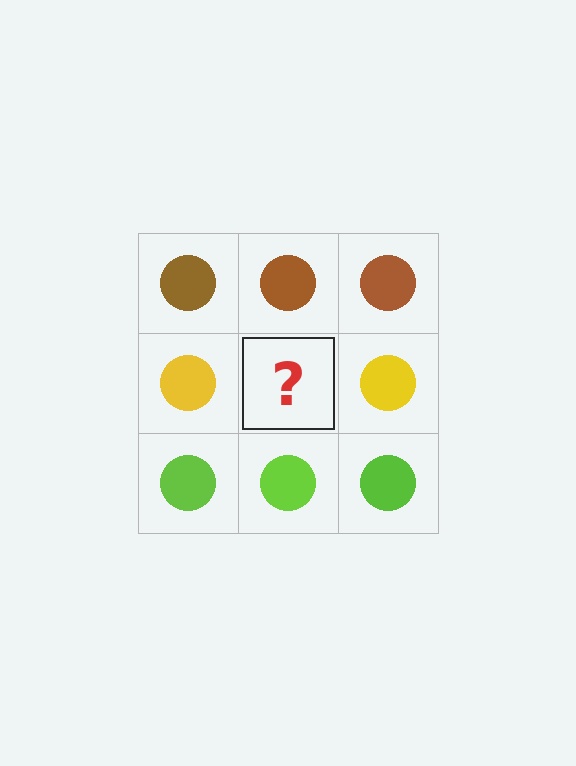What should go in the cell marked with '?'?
The missing cell should contain a yellow circle.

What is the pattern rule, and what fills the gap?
The rule is that each row has a consistent color. The gap should be filled with a yellow circle.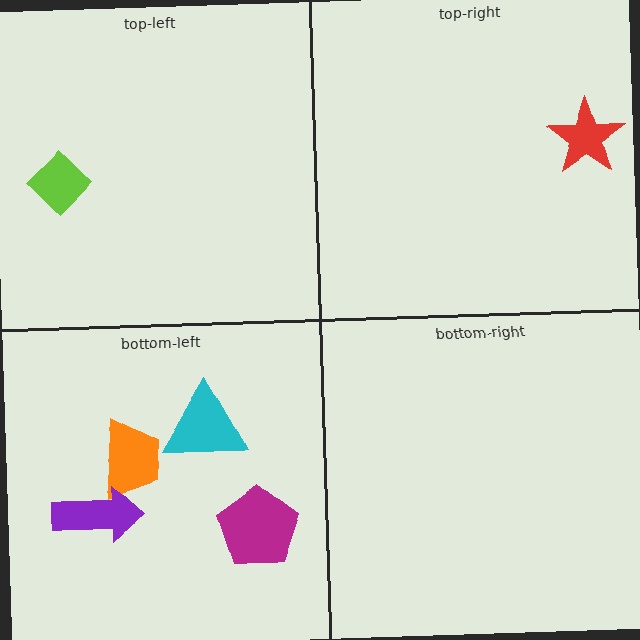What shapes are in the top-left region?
The lime diamond.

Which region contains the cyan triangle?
The bottom-left region.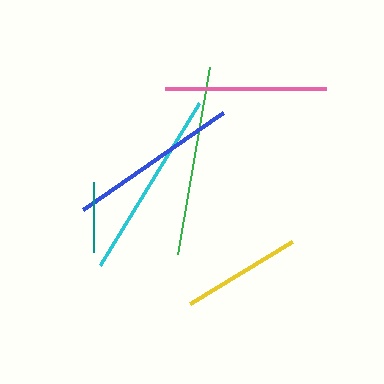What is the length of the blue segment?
The blue segment is approximately 171 pixels long.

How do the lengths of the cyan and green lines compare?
The cyan and green lines are approximately the same length.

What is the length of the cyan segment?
The cyan segment is approximately 190 pixels long.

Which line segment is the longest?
The cyan line is the longest at approximately 190 pixels.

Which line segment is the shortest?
The teal line is the shortest at approximately 70 pixels.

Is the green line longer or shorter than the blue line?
The green line is longer than the blue line.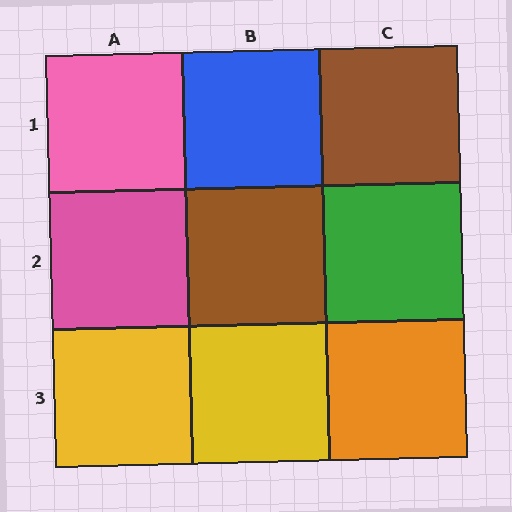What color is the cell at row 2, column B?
Brown.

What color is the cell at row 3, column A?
Yellow.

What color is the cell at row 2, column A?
Pink.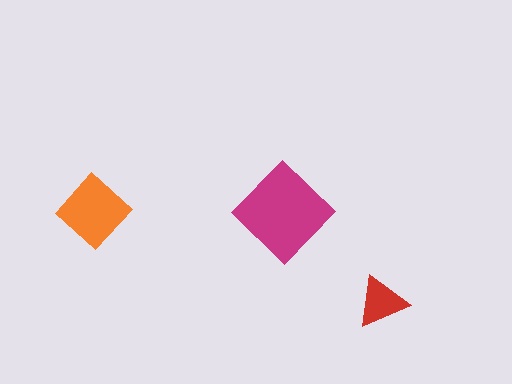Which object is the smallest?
The red triangle.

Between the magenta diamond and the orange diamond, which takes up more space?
The magenta diamond.